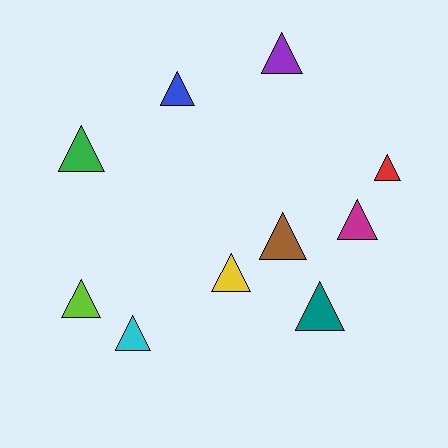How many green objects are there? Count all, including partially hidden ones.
There is 1 green object.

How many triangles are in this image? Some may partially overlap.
There are 10 triangles.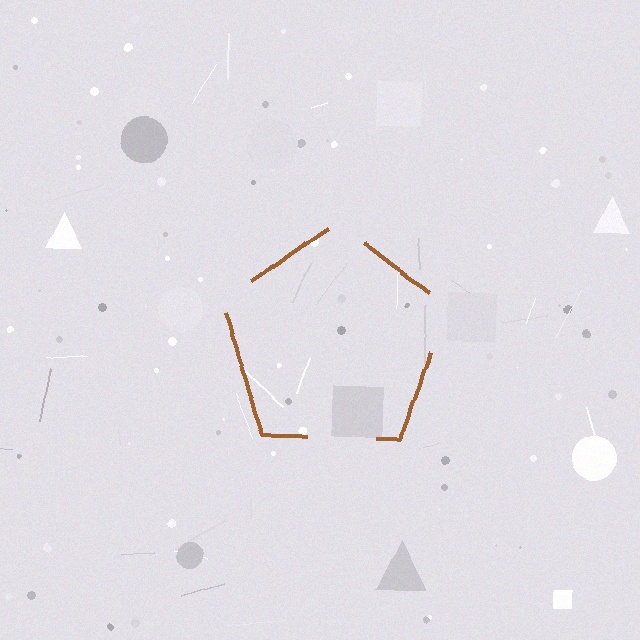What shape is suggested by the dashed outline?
The dashed outline suggests a pentagon.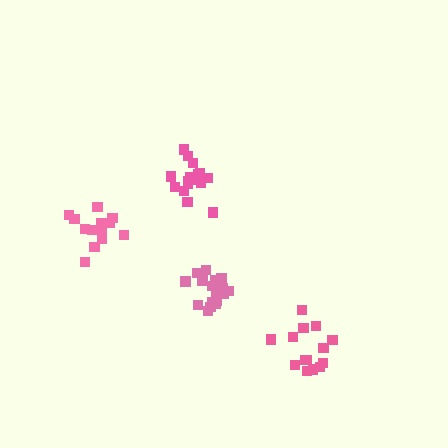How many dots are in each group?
Group 1: 14 dots, Group 2: 13 dots, Group 3: 19 dots, Group 4: 19 dots (65 total).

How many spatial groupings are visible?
There are 4 spatial groupings.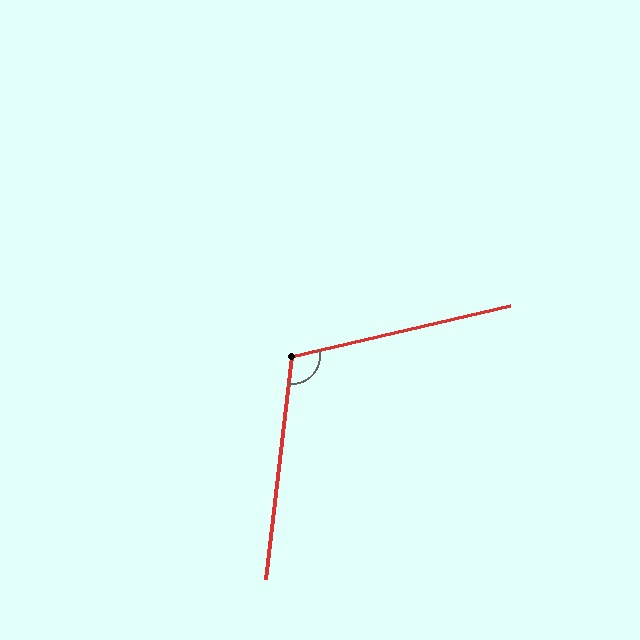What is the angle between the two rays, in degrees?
Approximately 110 degrees.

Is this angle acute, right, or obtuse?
It is obtuse.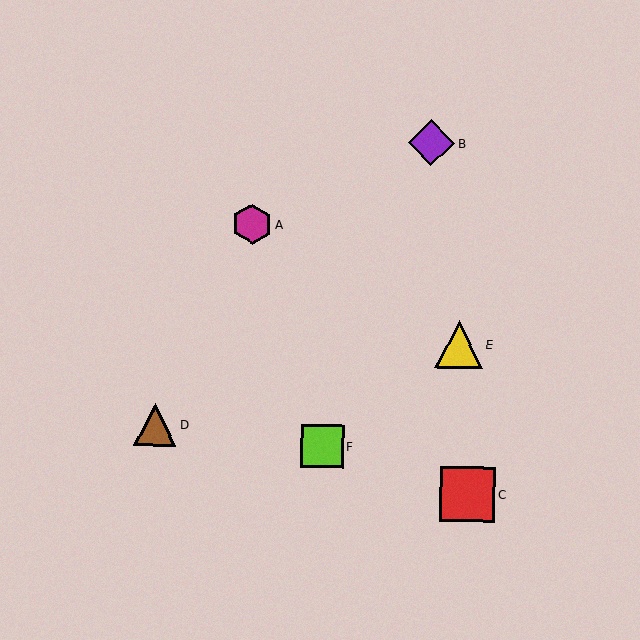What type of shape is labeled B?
Shape B is a purple diamond.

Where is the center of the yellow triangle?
The center of the yellow triangle is at (459, 344).